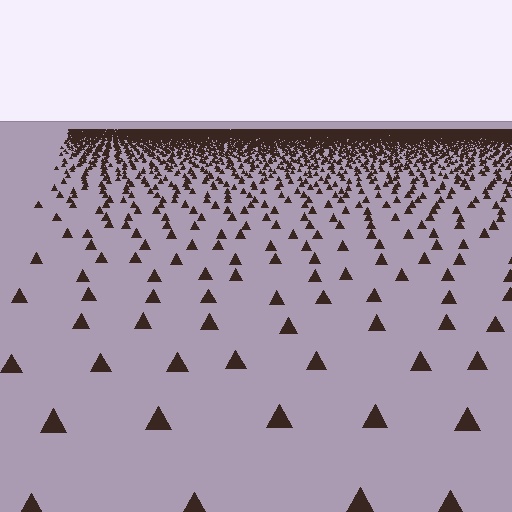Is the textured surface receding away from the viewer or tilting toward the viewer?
The surface is receding away from the viewer. Texture elements get smaller and denser toward the top.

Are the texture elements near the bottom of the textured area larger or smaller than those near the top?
Larger. Near the bottom, elements are closer to the viewer and appear at a bigger on-screen size.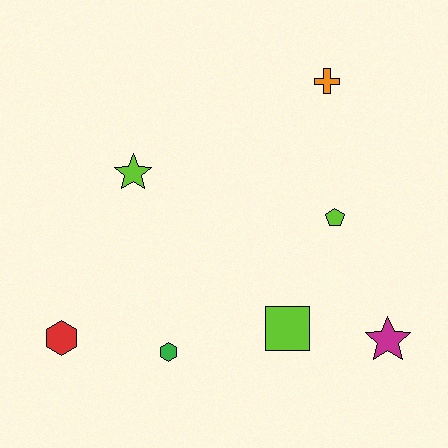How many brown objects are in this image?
There are no brown objects.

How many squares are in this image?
There is 1 square.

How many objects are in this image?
There are 7 objects.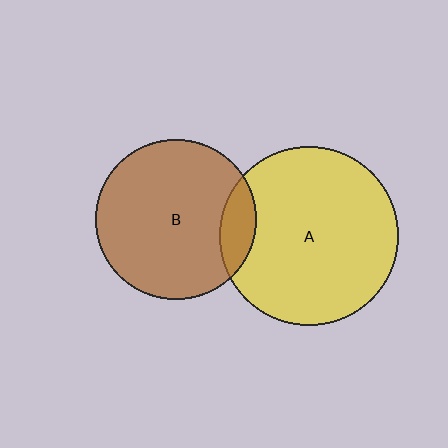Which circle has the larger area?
Circle A (yellow).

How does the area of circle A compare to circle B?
Approximately 1.2 times.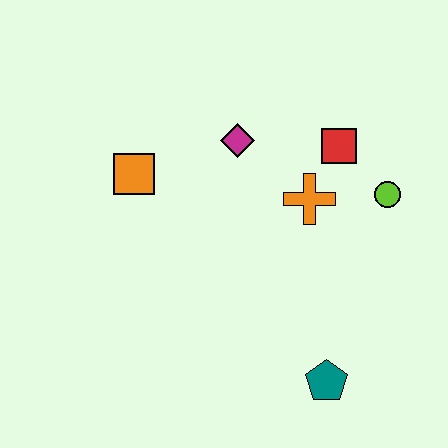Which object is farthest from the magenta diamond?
The teal pentagon is farthest from the magenta diamond.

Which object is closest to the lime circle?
The red square is closest to the lime circle.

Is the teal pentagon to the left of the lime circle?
Yes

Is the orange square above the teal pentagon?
Yes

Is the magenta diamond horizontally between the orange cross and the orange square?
Yes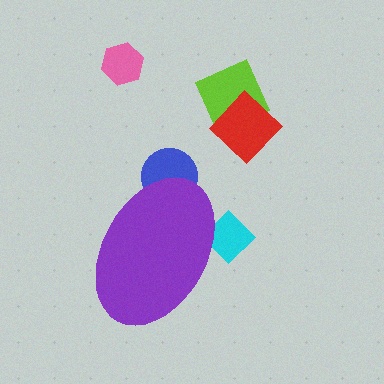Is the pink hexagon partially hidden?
No, the pink hexagon is fully visible.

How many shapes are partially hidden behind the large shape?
2 shapes are partially hidden.